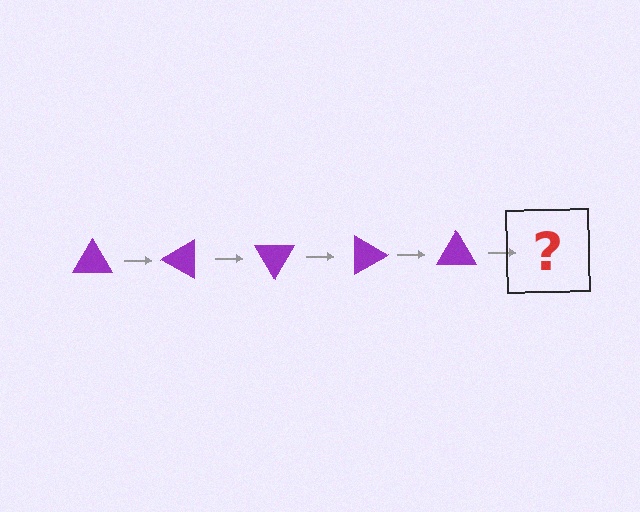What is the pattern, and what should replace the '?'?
The pattern is that the triangle rotates 30 degrees each step. The '?' should be a purple triangle rotated 150 degrees.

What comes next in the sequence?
The next element should be a purple triangle rotated 150 degrees.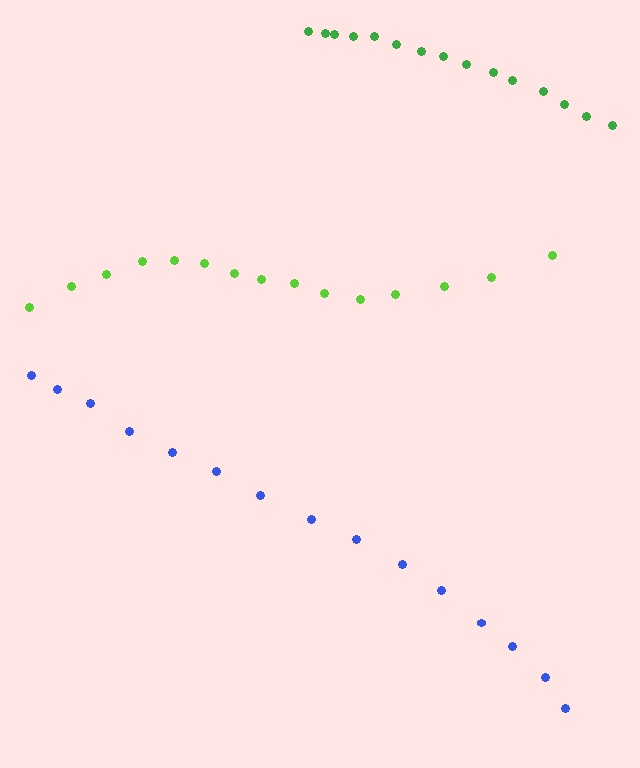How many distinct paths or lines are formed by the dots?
There are 3 distinct paths.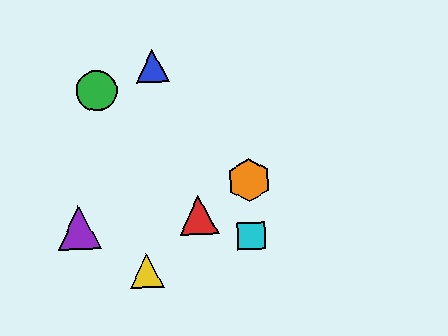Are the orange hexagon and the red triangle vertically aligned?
No, the orange hexagon is at x≈249 and the red triangle is at x≈199.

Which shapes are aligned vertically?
The orange hexagon, the cyan square are aligned vertically.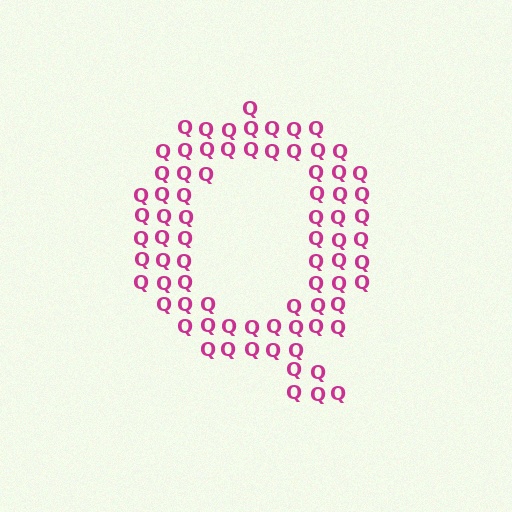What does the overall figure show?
The overall figure shows the letter Q.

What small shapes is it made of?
It is made of small letter Q's.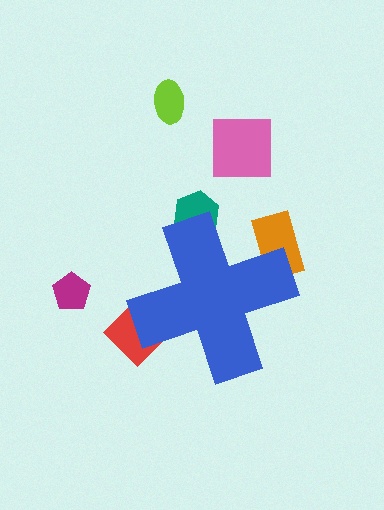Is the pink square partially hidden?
No, the pink square is fully visible.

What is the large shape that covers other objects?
A blue cross.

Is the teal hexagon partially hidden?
Yes, the teal hexagon is partially hidden behind the blue cross.